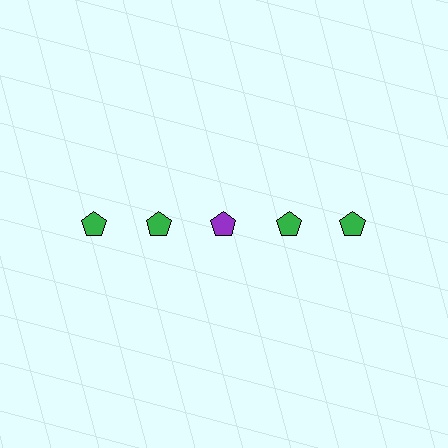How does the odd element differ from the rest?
It has a different color: purple instead of green.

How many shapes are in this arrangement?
There are 5 shapes arranged in a grid pattern.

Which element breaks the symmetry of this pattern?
The purple pentagon in the top row, center column breaks the symmetry. All other shapes are green pentagons.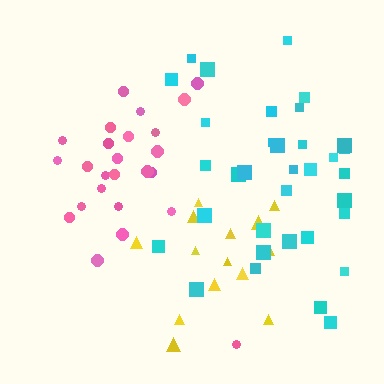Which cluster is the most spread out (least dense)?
Cyan.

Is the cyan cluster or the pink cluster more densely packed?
Pink.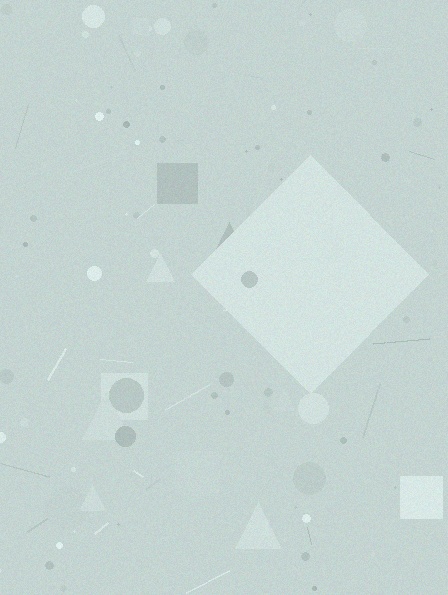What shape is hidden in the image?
A diamond is hidden in the image.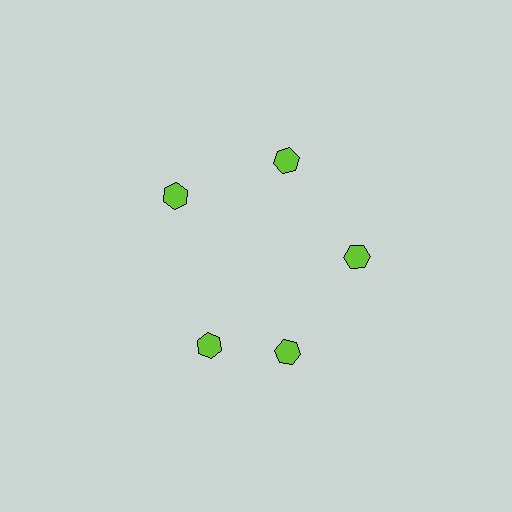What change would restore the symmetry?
The symmetry would be restored by rotating it back into even spacing with its neighbors so that all 5 hexagons sit at equal angles and equal distance from the center.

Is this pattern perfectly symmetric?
No. The 5 lime hexagons are arranged in a ring, but one element near the 8 o'clock position is rotated out of alignment along the ring, breaking the 5-fold rotational symmetry.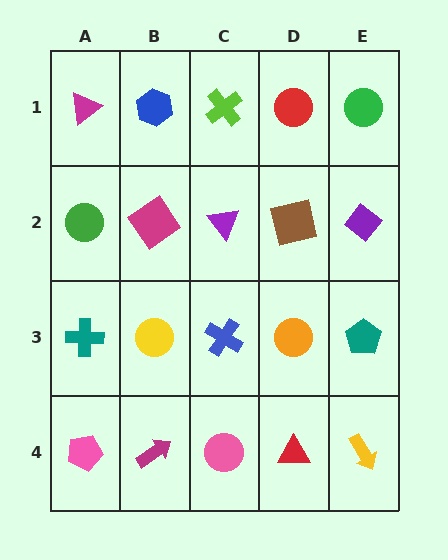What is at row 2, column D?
A brown square.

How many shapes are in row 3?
5 shapes.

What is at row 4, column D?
A red triangle.